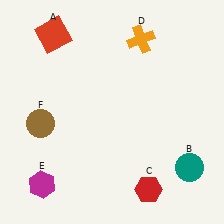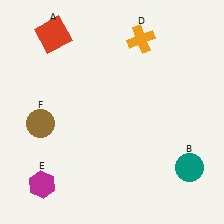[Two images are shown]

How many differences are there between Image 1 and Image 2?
There is 1 difference between the two images.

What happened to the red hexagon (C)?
The red hexagon (C) was removed in Image 2. It was in the bottom-right area of Image 1.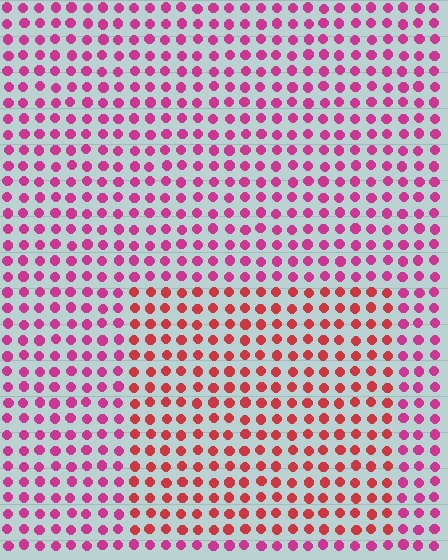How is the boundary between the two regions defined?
The boundary is defined purely by a slight shift in hue (about 33 degrees). Spacing, size, and orientation are identical on both sides.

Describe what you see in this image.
The image is filled with small magenta elements in a uniform arrangement. A rectangle-shaped region is visible where the elements are tinted to a slightly different hue, forming a subtle color boundary.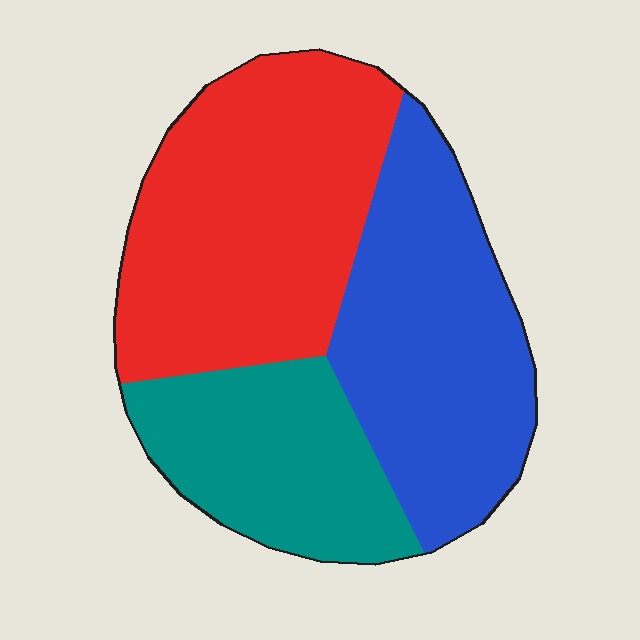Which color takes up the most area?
Red, at roughly 40%.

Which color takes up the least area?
Teal, at roughly 25%.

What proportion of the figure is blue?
Blue covers around 35% of the figure.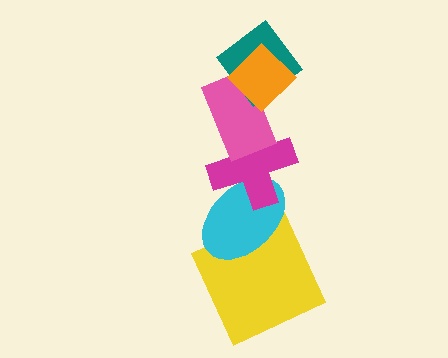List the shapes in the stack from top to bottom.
From top to bottom: the orange diamond, the teal diamond, the pink rectangle, the magenta cross, the cyan ellipse, the yellow square.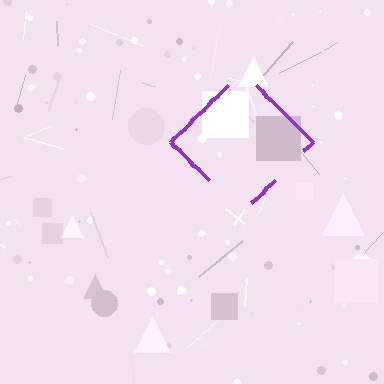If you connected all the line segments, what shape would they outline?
They would outline a diamond.